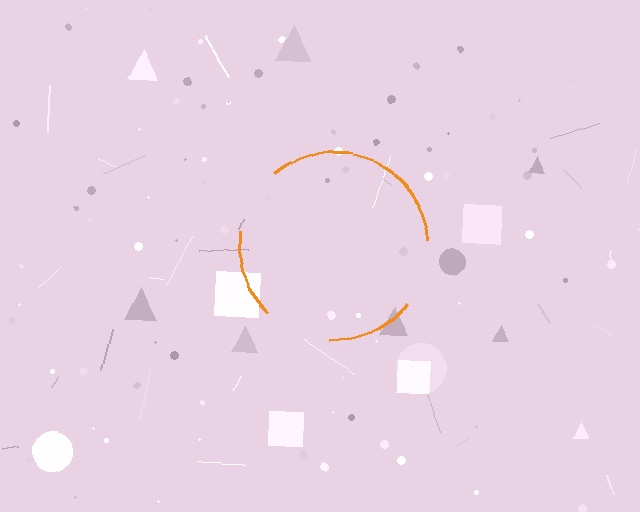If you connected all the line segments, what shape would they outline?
They would outline a circle.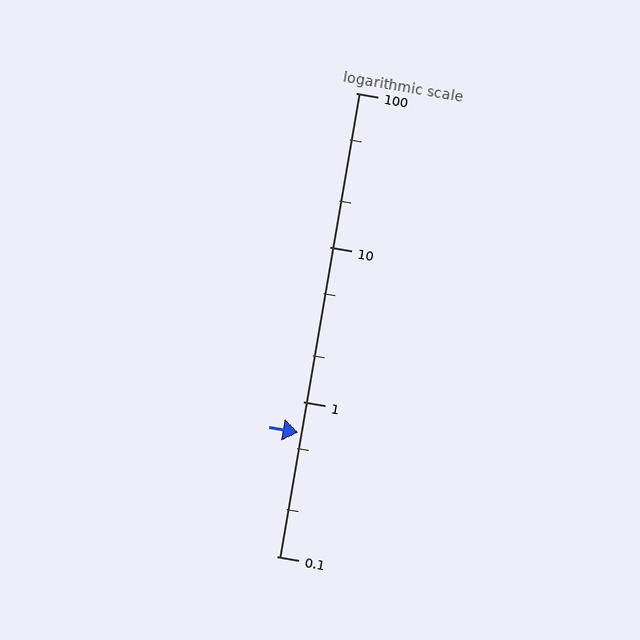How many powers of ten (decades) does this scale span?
The scale spans 3 decades, from 0.1 to 100.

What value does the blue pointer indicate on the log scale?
The pointer indicates approximately 0.63.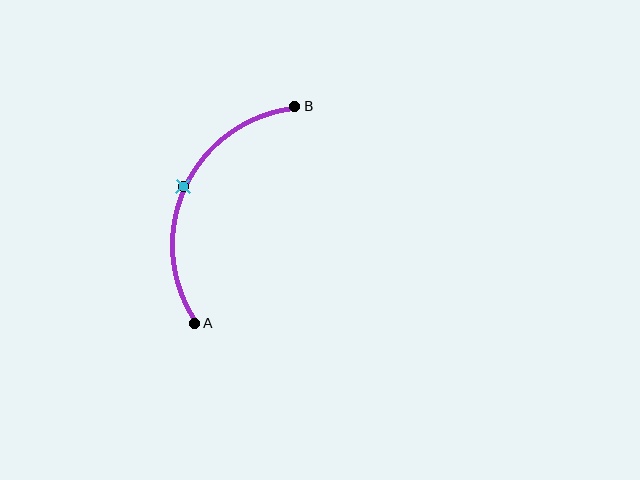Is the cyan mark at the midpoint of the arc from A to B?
Yes. The cyan mark lies on the arc at equal arc-length from both A and B — it is the arc midpoint.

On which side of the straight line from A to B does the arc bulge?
The arc bulges to the left of the straight line connecting A and B.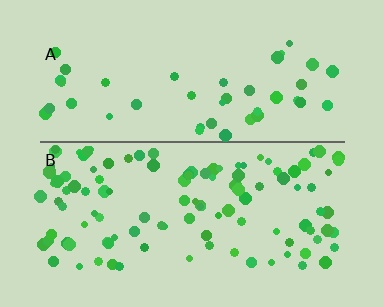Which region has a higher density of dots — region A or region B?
B (the bottom).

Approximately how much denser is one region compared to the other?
Approximately 2.6× — region B over region A.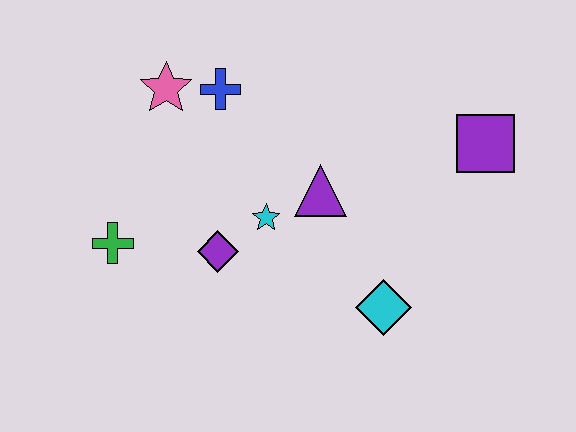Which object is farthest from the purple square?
The green cross is farthest from the purple square.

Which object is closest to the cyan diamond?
The purple triangle is closest to the cyan diamond.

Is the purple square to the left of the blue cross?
No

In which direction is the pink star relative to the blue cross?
The pink star is to the left of the blue cross.